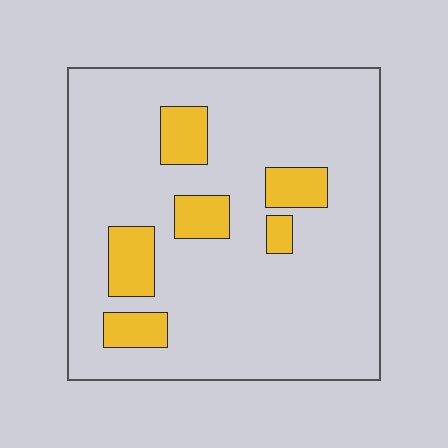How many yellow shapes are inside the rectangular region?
6.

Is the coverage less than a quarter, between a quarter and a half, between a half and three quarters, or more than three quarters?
Less than a quarter.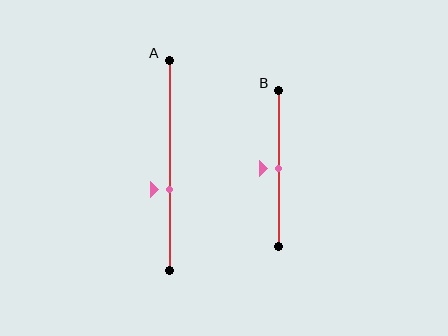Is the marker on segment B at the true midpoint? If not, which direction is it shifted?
Yes, the marker on segment B is at the true midpoint.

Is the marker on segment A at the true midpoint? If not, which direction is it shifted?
No, the marker on segment A is shifted downward by about 12% of the segment length.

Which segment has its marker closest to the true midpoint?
Segment B has its marker closest to the true midpoint.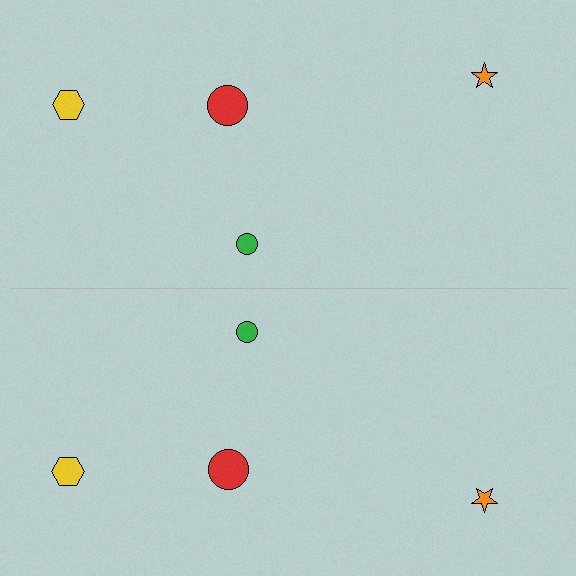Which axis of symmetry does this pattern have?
The pattern has a horizontal axis of symmetry running through the center of the image.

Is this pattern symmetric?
Yes, this pattern has bilateral (reflection) symmetry.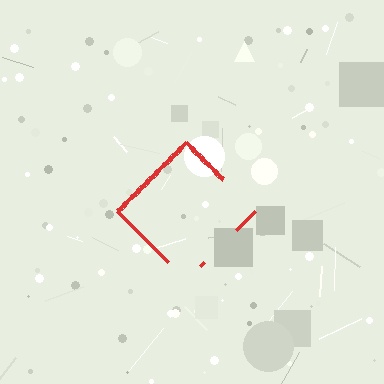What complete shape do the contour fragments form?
The contour fragments form a diamond.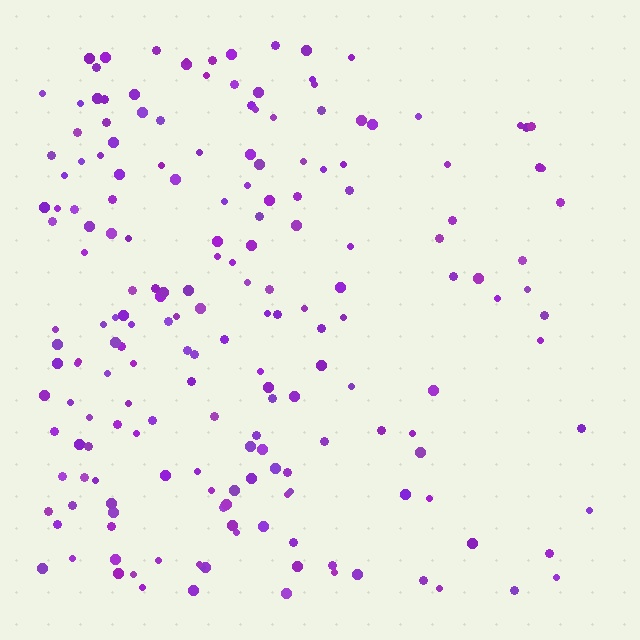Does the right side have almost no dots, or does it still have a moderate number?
Still a moderate number, just noticeably fewer than the left.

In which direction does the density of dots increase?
From right to left, with the left side densest.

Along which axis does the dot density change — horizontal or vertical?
Horizontal.